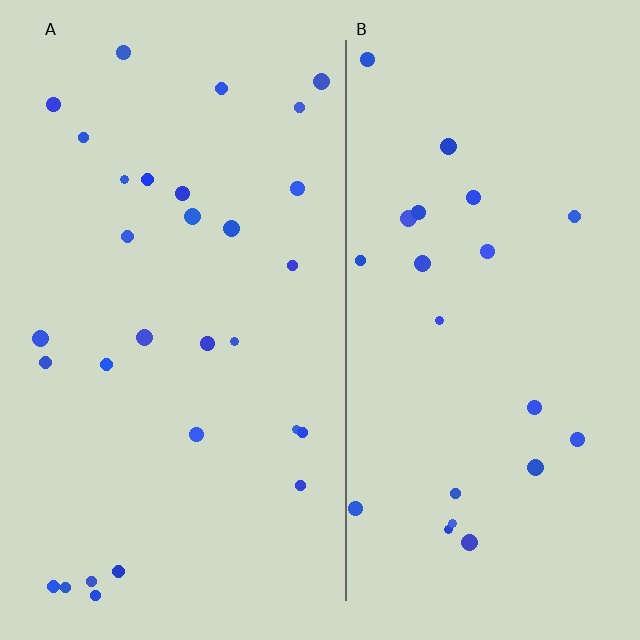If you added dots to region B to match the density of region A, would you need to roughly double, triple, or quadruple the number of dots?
Approximately double.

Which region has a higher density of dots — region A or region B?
A (the left).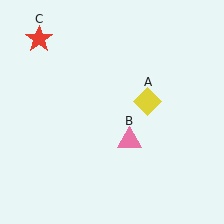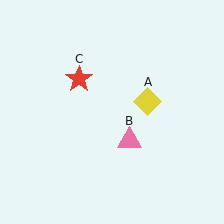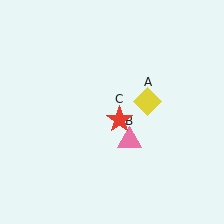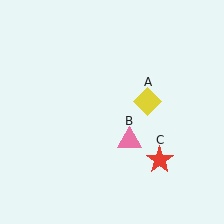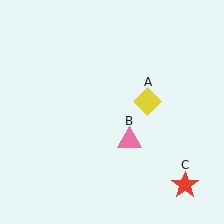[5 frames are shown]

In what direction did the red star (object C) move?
The red star (object C) moved down and to the right.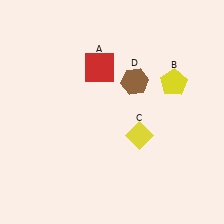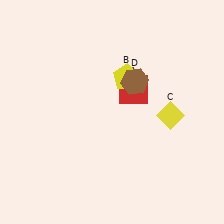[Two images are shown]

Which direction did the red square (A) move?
The red square (A) moved right.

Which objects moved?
The objects that moved are: the red square (A), the yellow pentagon (B), the yellow diamond (C).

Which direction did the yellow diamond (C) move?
The yellow diamond (C) moved right.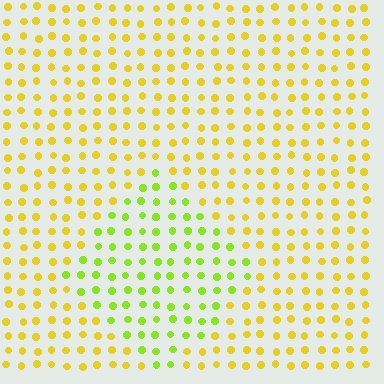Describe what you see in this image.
The image is filled with small yellow elements in a uniform arrangement. A diamond-shaped region is visible where the elements are tinted to a slightly different hue, forming a subtle color boundary.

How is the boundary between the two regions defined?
The boundary is defined purely by a slight shift in hue (about 37 degrees). Spacing, size, and orientation are identical on both sides.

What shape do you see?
I see a diamond.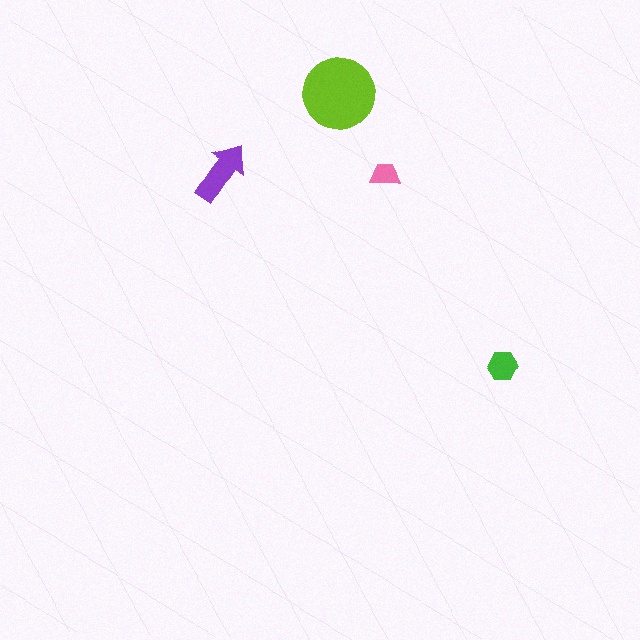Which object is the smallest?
The pink trapezoid.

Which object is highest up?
The lime circle is topmost.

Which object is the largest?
The lime circle.